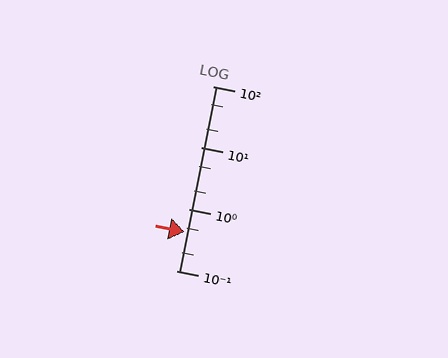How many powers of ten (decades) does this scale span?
The scale spans 3 decades, from 0.1 to 100.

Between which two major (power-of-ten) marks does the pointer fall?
The pointer is between 0.1 and 1.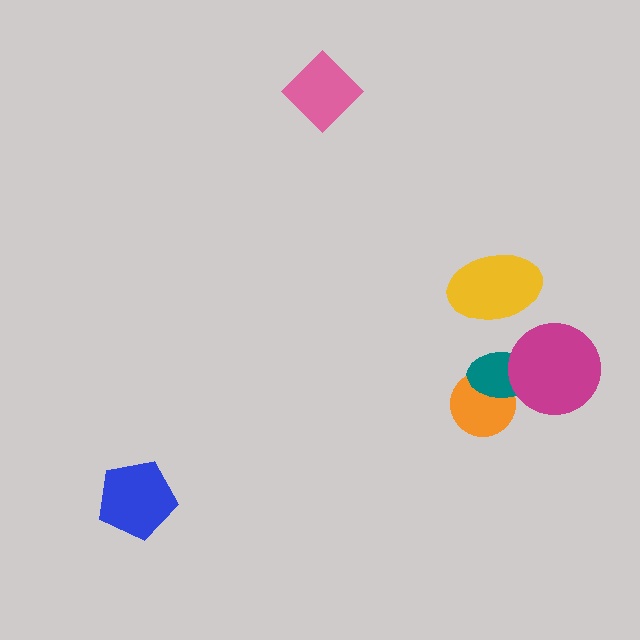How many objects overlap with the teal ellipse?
2 objects overlap with the teal ellipse.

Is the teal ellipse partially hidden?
Yes, it is partially covered by another shape.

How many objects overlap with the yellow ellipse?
0 objects overlap with the yellow ellipse.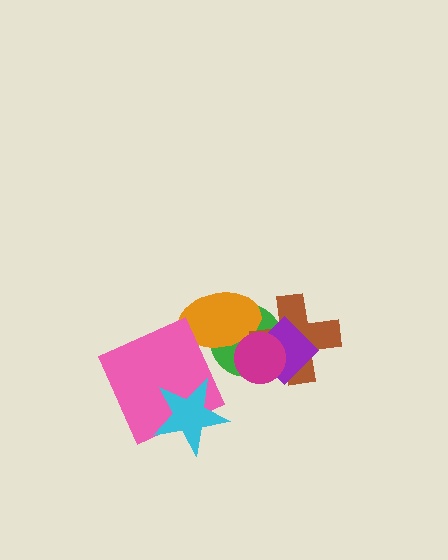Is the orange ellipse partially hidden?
Yes, it is partially covered by another shape.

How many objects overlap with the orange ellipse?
2 objects overlap with the orange ellipse.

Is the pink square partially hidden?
Yes, it is partially covered by another shape.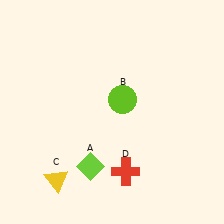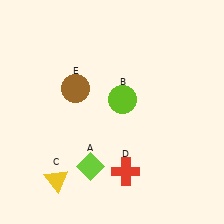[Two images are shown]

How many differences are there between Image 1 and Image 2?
There is 1 difference between the two images.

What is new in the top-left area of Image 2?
A brown circle (E) was added in the top-left area of Image 2.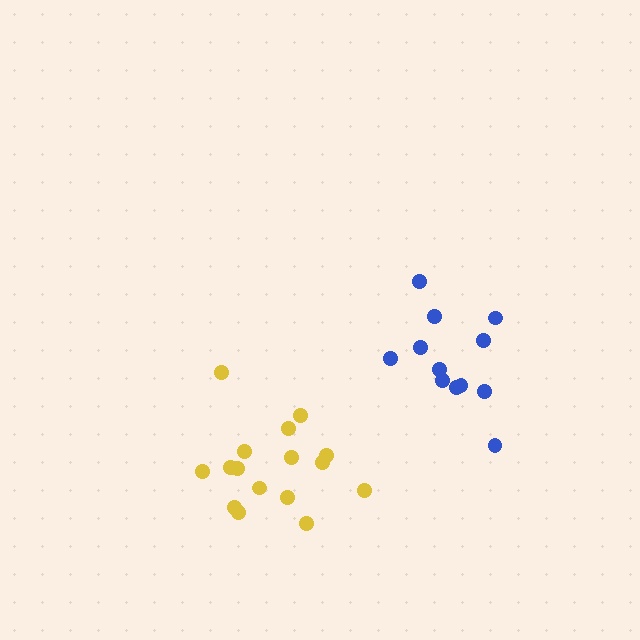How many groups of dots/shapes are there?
There are 2 groups.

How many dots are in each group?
Group 1: 16 dots, Group 2: 12 dots (28 total).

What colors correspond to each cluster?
The clusters are colored: yellow, blue.